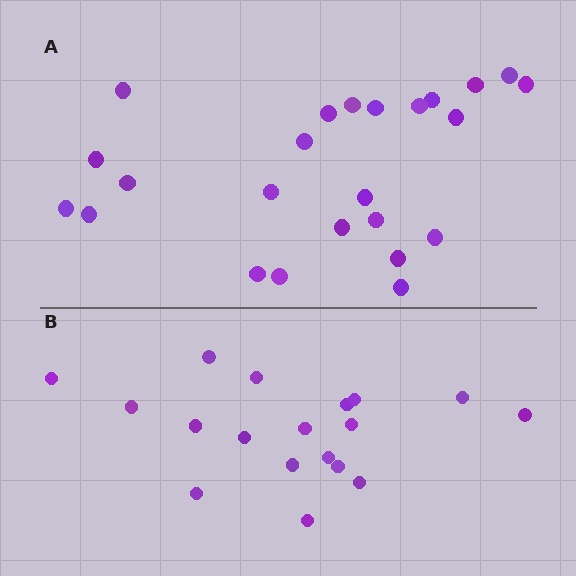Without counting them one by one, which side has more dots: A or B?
Region A (the top region) has more dots.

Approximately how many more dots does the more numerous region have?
Region A has about 6 more dots than region B.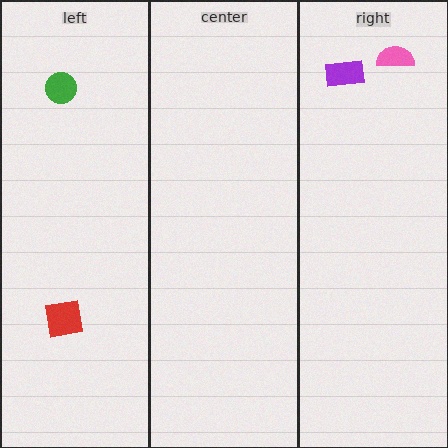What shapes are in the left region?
The green circle, the red square.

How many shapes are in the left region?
2.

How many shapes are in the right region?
2.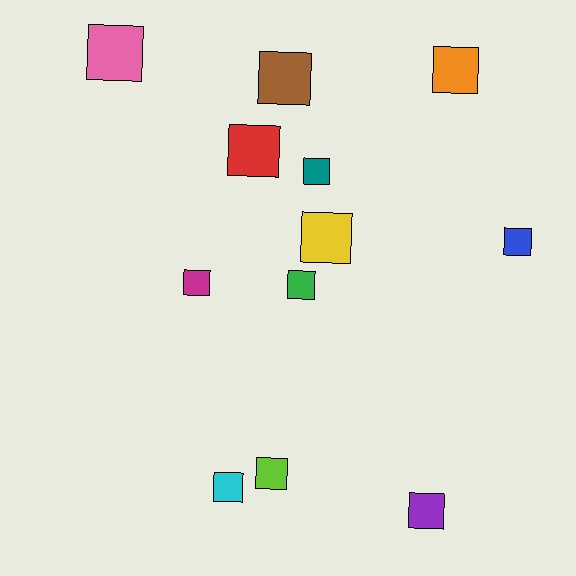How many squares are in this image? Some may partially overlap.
There are 12 squares.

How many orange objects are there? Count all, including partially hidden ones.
There is 1 orange object.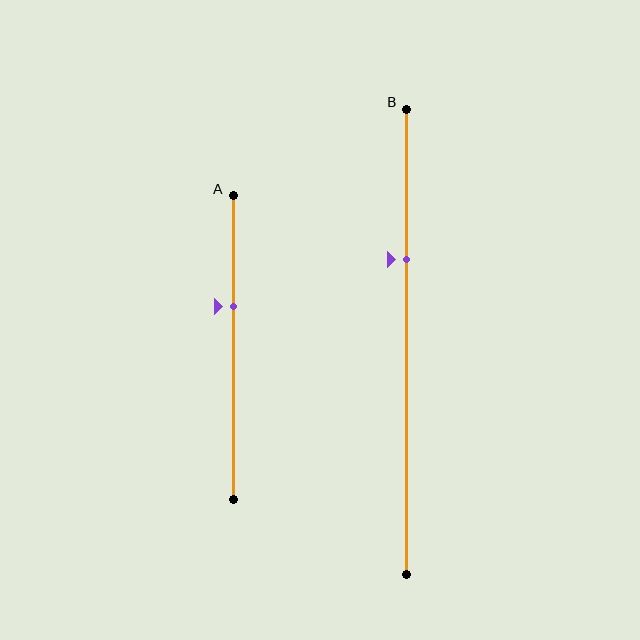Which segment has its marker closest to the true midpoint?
Segment A has its marker closest to the true midpoint.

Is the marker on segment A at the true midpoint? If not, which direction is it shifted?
No, the marker on segment A is shifted upward by about 14% of the segment length.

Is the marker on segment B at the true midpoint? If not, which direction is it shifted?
No, the marker on segment B is shifted upward by about 18% of the segment length.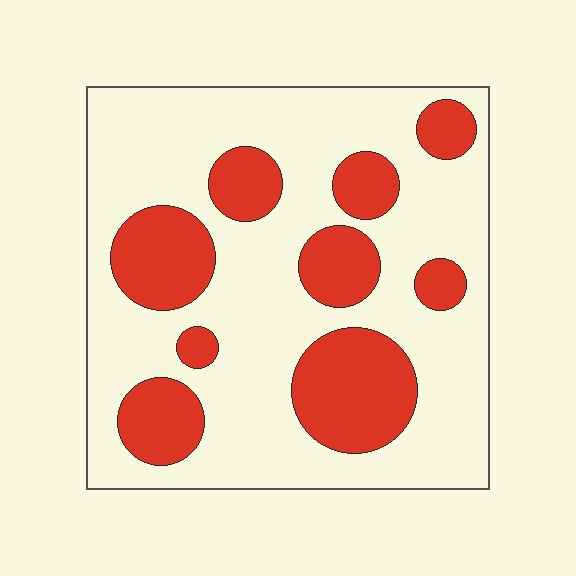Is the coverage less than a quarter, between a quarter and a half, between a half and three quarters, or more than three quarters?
Between a quarter and a half.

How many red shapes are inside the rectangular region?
9.